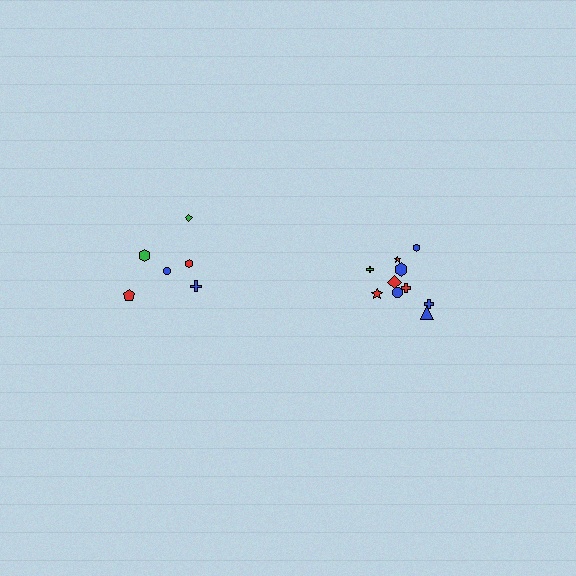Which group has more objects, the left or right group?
The right group.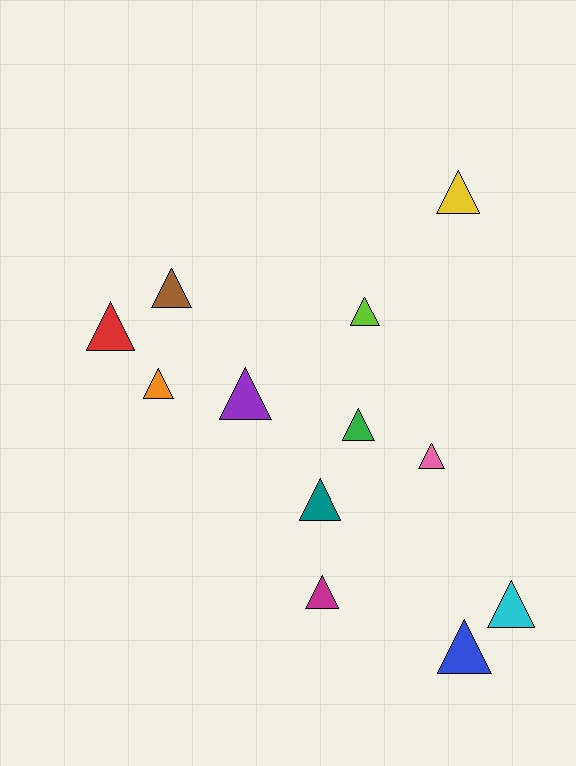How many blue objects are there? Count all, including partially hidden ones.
There is 1 blue object.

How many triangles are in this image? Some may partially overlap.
There are 12 triangles.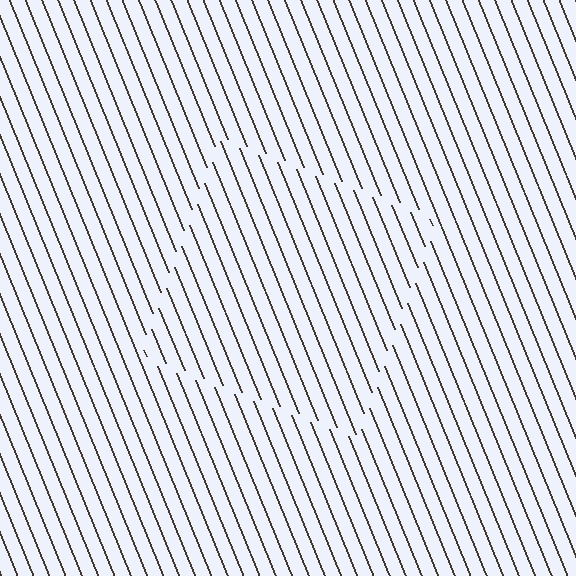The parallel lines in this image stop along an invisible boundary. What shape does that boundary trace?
An illusory square. The interior of the shape contains the same grating, shifted by half a period — the contour is defined by the phase discontinuity where line-ends from the inner and outer gratings abut.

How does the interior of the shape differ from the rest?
The interior of the shape contains the same grating, shifted by half a period — the contour is defined by the phase discontinuity where line-ends from the inner and outer gratings abut.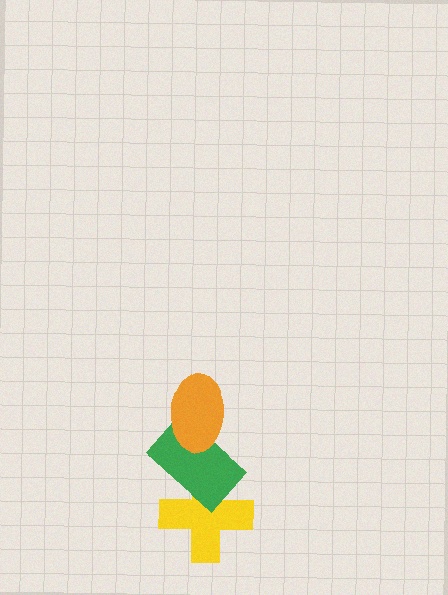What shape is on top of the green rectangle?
The orange ellipse is on top of the green rectangle.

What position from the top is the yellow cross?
The yellow cross is 3rd from the top.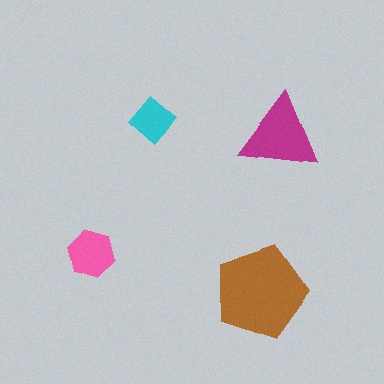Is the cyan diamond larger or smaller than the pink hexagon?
Smaller.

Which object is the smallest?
The cyan diamond.